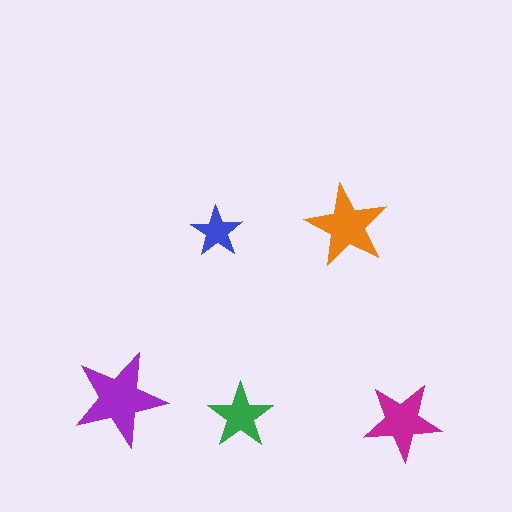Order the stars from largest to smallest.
the purple one, the orange one, the magenta one, the green one, the blue one.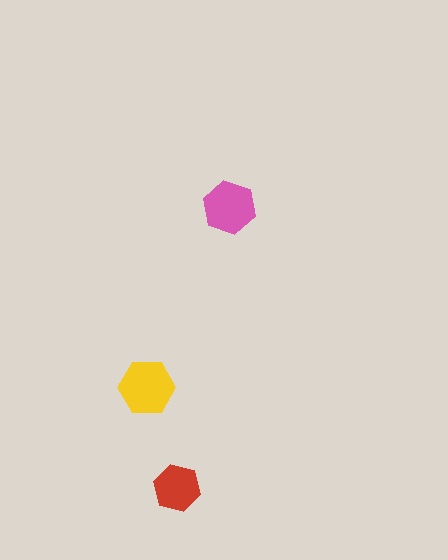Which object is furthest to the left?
The yellow hexagon is leftmost.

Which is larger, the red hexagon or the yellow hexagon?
The yellow one.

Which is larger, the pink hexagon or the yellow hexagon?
The yellow one.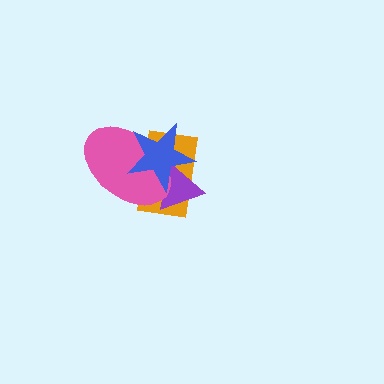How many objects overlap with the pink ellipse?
3 objects overlap with the pink ellipse.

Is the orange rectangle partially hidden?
Yes, it is partially covered by another shape.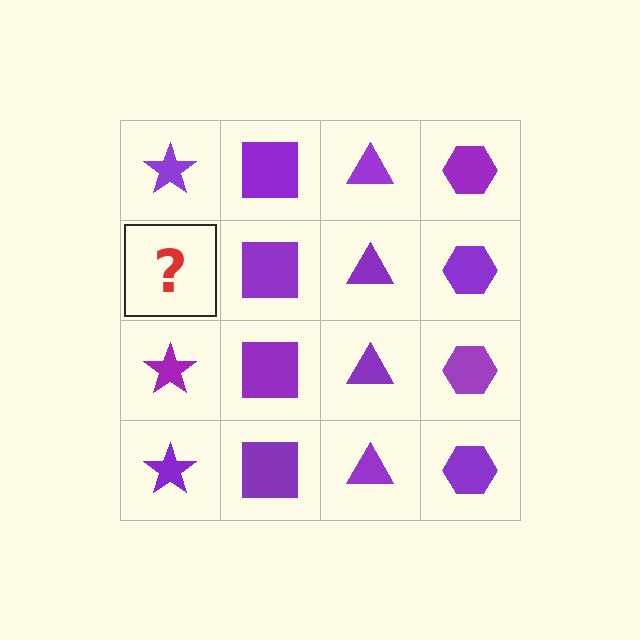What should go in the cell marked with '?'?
The missing cell should contain a purple star.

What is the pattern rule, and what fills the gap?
The rule is that each column has a consistent shape. The gap should be filled with a purple star.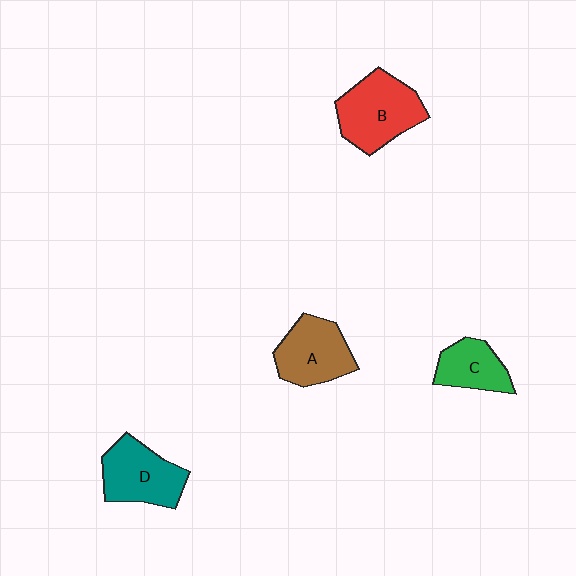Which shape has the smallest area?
Shape C (green).